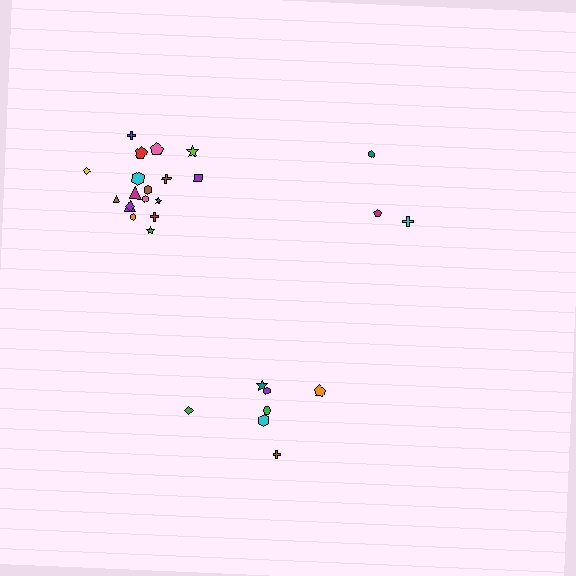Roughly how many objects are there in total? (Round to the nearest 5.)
Roughly 30 objects in total.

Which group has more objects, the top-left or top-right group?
The top-left group.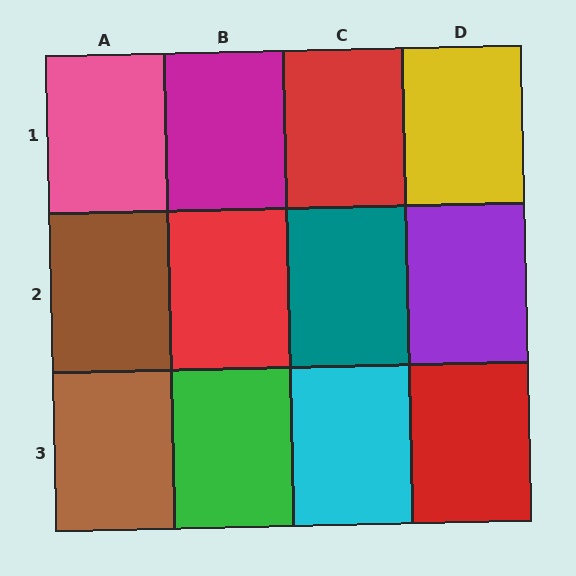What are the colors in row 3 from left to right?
Brown, green, cyan, red.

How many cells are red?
3 cells are red.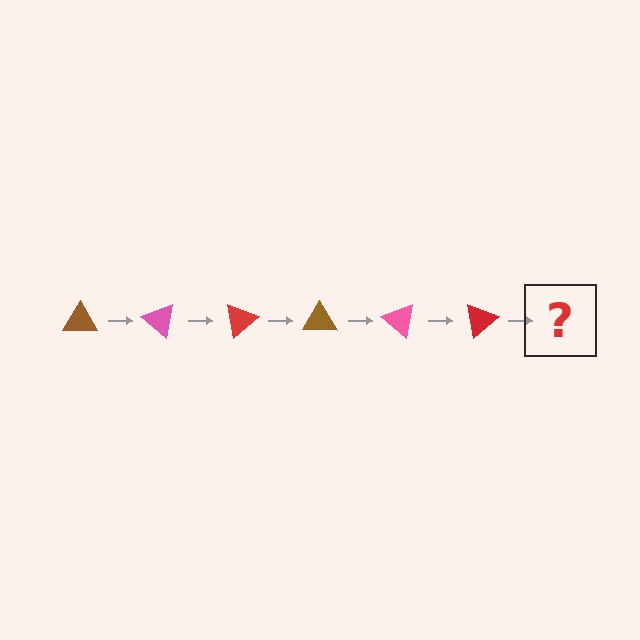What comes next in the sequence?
The next element should be a brown triangle, rotated 240 degrees from the start.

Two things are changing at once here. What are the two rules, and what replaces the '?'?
The two rules are that it rotates 40 degrees each step and the color cycles through brown, pink, and red. The '?' should be a brown triangle, rotated 240 degrees from the start.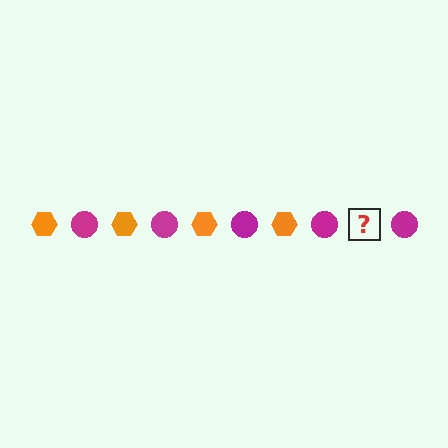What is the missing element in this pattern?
The missing element is an orange hexagon.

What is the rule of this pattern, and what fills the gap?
The rule is that the pattern alternates between orange hexagon and magenta circle. The gap should be filled with an orange hexagon.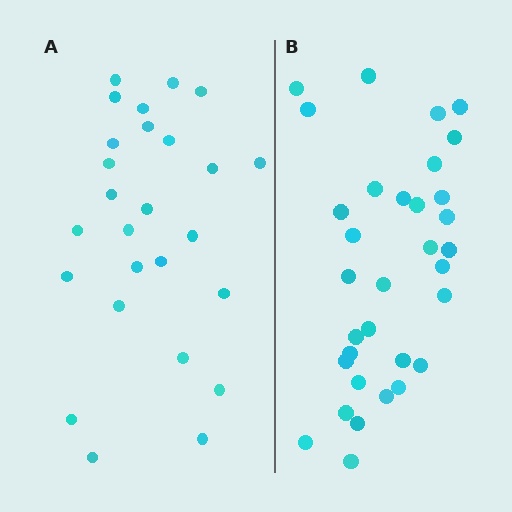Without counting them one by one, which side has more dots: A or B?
Region B (the right region) has more dots.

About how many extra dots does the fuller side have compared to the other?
Region B has roughly 8 or so more dots than region A.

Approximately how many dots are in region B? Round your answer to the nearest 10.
About 30 dots. (The exact count is 33, which rounds to 30.)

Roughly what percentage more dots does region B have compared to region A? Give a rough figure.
About 25% more.